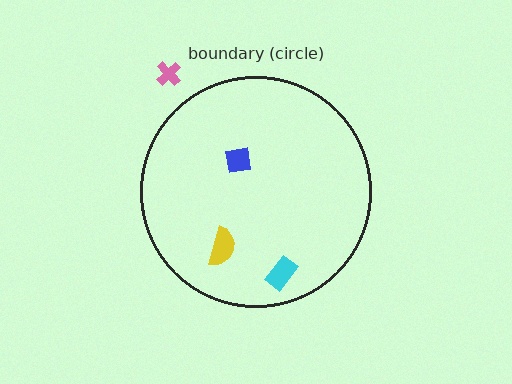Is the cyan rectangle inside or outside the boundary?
Inside.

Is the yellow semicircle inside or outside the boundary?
Inside.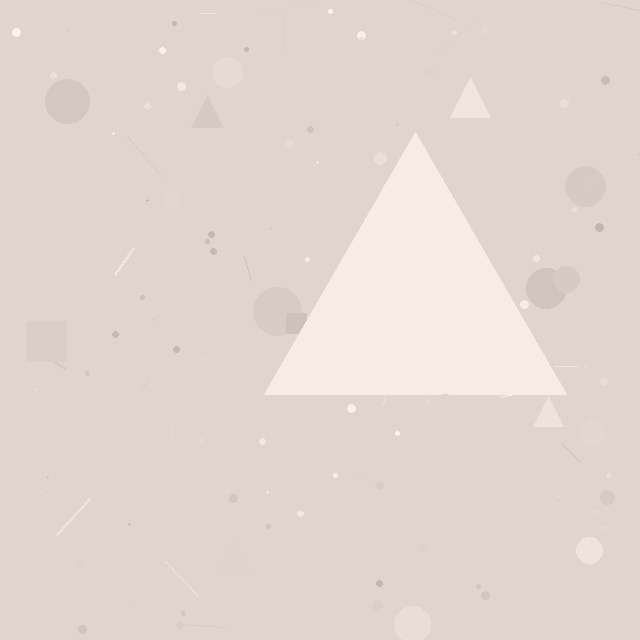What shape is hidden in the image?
A triangle is hidden in the image.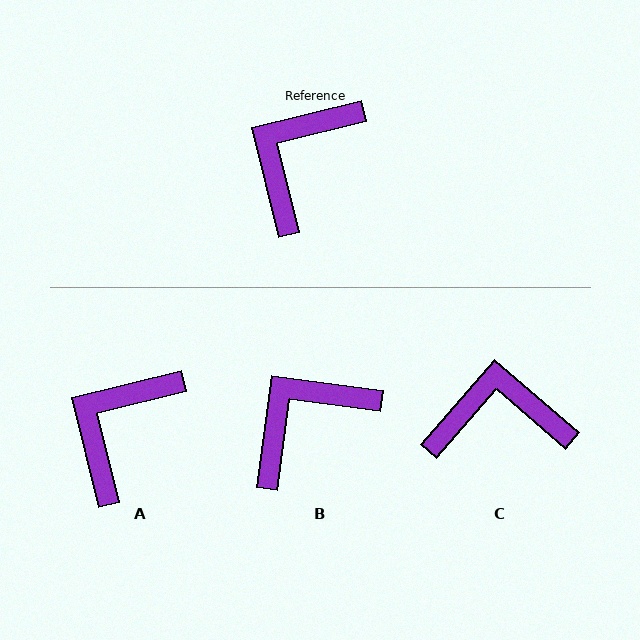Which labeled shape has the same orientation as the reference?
A.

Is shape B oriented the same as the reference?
No, it is off by about 21 degrees.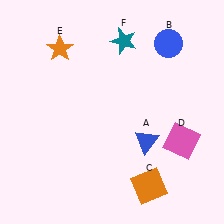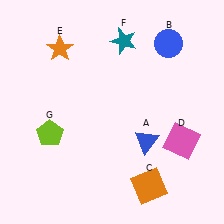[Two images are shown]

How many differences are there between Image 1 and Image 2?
There is 1 difference between the two images.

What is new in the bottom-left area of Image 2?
A lime pentagon (G) was added in the bottom-left area of Image 2.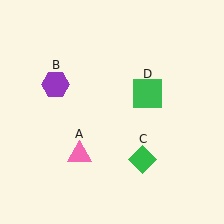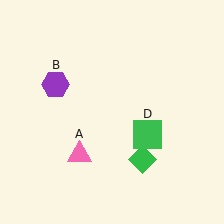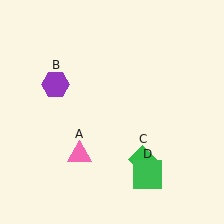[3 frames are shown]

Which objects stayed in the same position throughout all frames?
Pink triangle (object A) and purple hexagon (object B) and green diamond (object C) remained stationary.